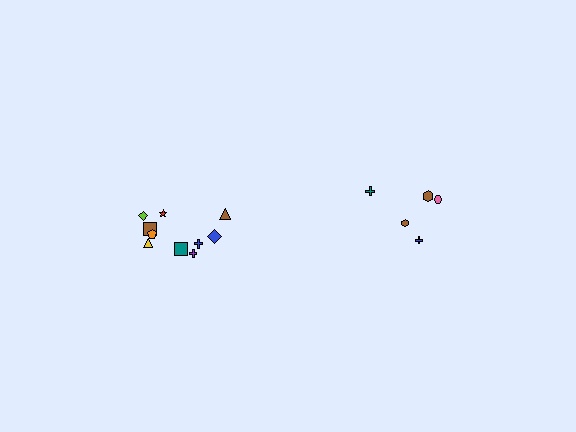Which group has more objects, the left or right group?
The left group.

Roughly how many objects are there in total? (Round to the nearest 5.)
Roughly 15 objects in total.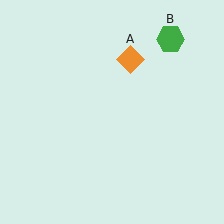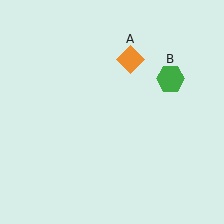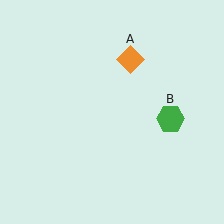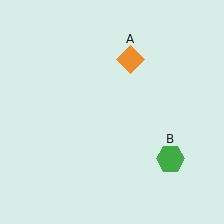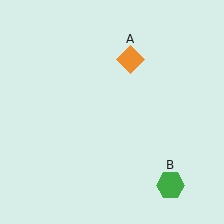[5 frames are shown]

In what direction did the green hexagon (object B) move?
The green hexagon (object B) moved down.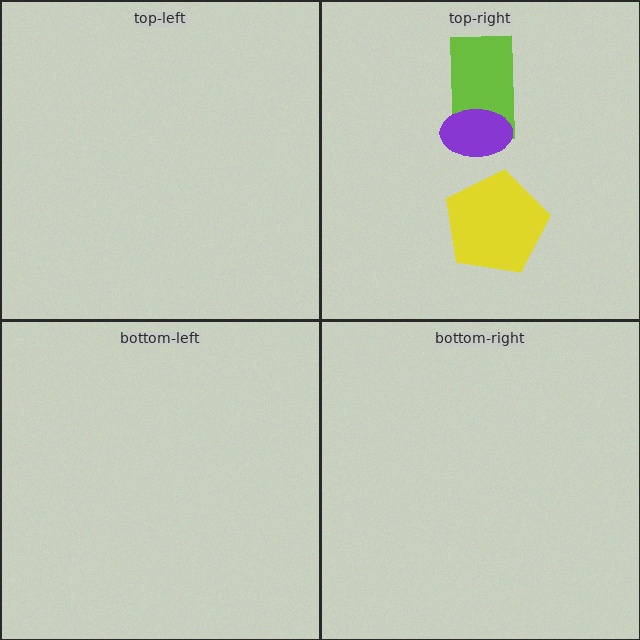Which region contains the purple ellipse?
The top-right region.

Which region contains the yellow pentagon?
The top-right region.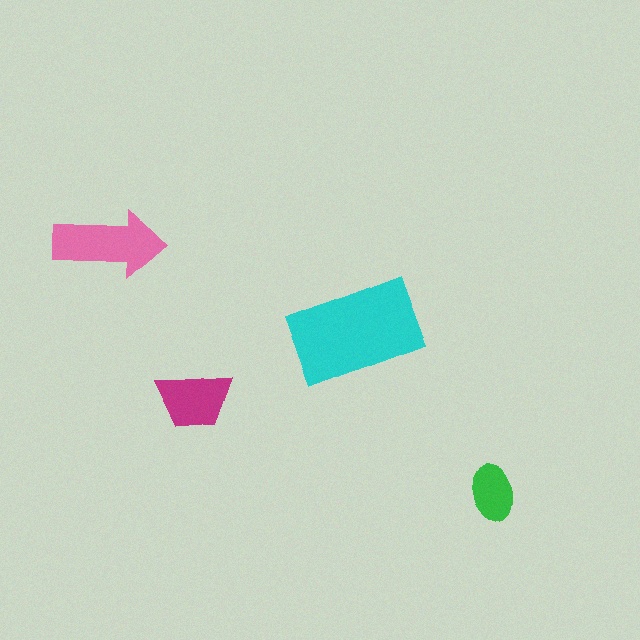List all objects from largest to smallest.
The cyan rectangle, the pink arrow, the magenta trapezoid, the green ellipse.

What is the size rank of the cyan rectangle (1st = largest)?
1st.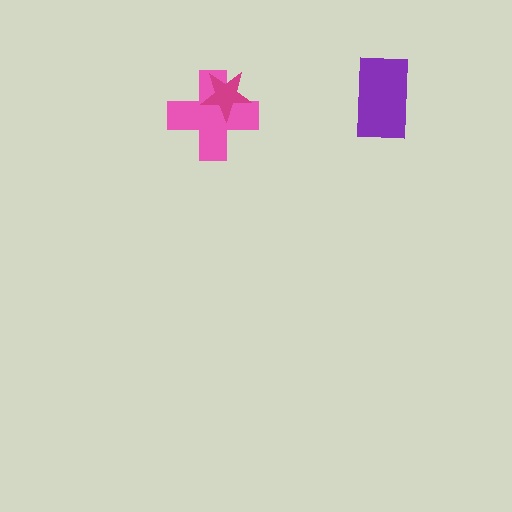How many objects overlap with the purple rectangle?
0 objects overlap with the purple rectangle.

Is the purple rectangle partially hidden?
No, no other shape covers it.